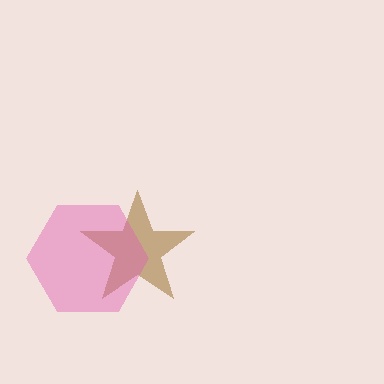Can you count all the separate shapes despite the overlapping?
Yes, there are 2 separate shapes.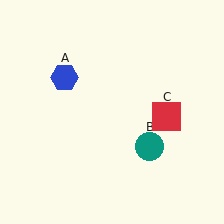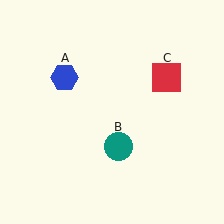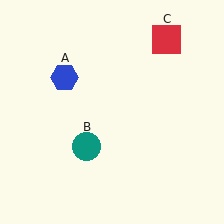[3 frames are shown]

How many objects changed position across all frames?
2 objects changed position: teal circle (object B), red square (object C).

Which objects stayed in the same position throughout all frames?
Blue hexagon (object A) remained stationary.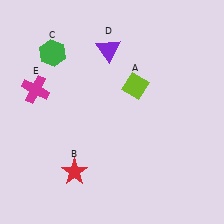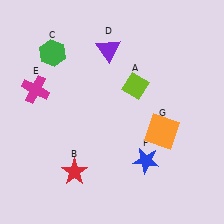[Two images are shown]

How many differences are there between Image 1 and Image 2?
There are 2 differences between the two images.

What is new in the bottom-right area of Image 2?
A blue star (F) was added in the bottom-right area of Image 2.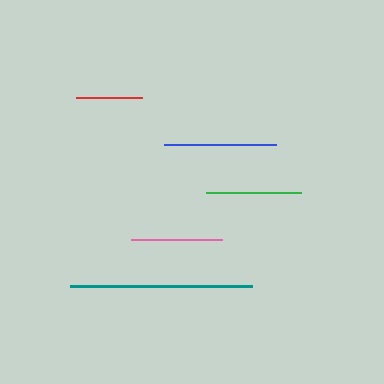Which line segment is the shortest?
The red line is the shortest at approximately 65 pixels.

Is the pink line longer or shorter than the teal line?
The teal line is longer than the pink line.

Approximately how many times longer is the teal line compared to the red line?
The teal line is approximately 2.8 times the length of the red line.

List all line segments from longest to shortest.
From longest to shortest: teal, blue, green, pink, red.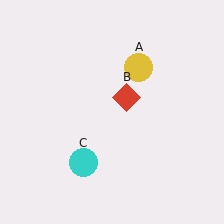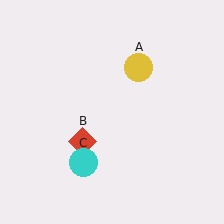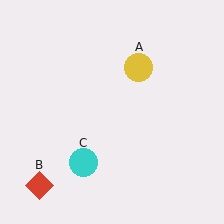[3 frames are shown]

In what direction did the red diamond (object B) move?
The red diamond (object B) moved down and to the left.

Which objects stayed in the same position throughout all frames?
Yellow circle (object A) and cyan circle (object C) remained stationary.